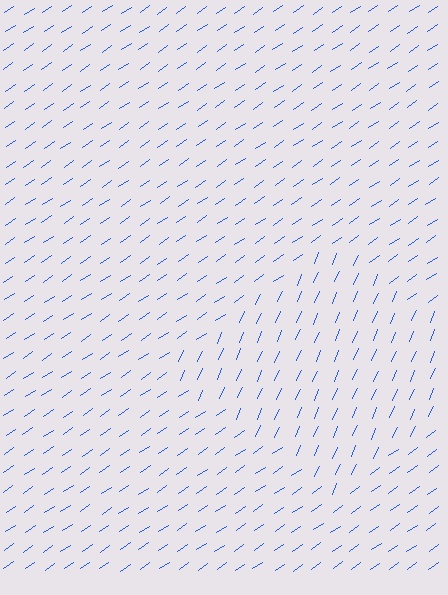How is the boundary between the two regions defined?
The boundary is defined purely by a change in line orientation (approximately 32 degrees difference). All lines are the same color and thickness.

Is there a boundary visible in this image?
Yes, there is a texture boundary formed by a change in line orientation.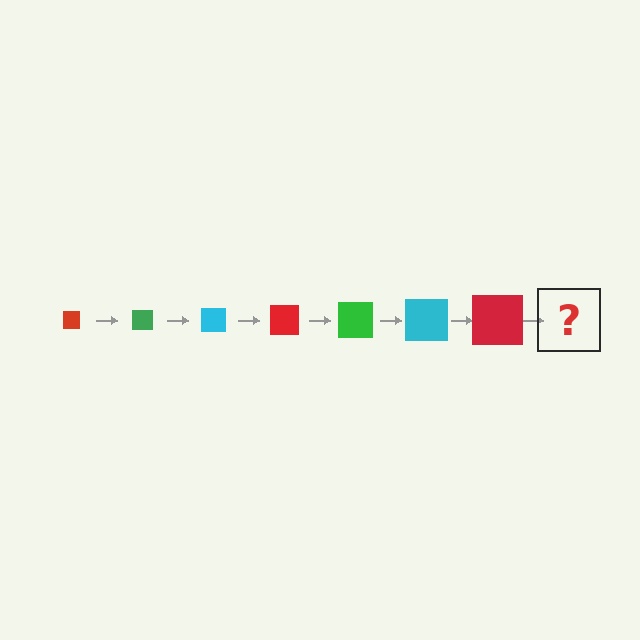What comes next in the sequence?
The next element should be a green square, larger than the previous one.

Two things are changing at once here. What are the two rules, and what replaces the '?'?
The two rules are that the square grows larger each step and the color cycles through red, green, and cyan. The '?' should be a green square, larger than the previous one.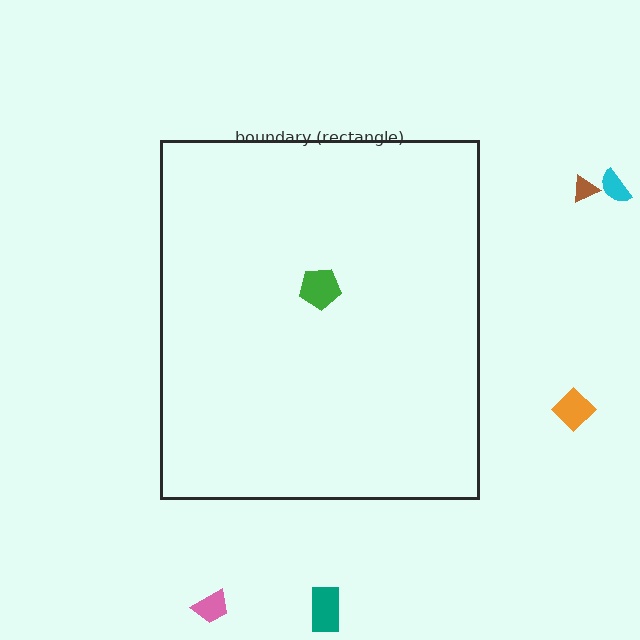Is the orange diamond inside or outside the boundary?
Outside.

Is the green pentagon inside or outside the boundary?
Inside.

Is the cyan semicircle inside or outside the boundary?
Outside.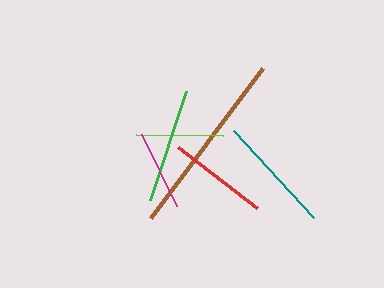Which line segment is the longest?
The brown line is the longest at approximately 187 pixels.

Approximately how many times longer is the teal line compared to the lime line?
The teal line is approximately 1.4 times the length of the lime line.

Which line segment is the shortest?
The magenta line is the shortest at approximately 80 pixels.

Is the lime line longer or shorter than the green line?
The green line is longer than the lime line.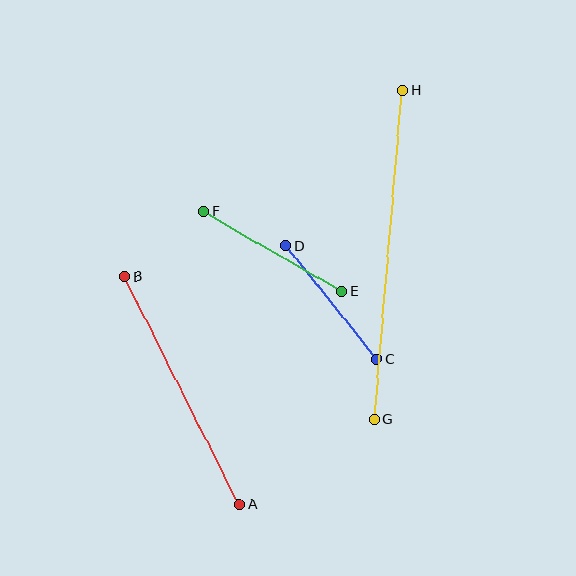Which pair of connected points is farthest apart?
Points G and H are farthest apart.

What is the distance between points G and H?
The distance is approximately 331 pixels.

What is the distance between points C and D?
The distance is approximately 146 pixels.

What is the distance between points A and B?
The distance is approximately 255 pixels.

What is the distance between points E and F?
The distance is approximately 160 pixels.